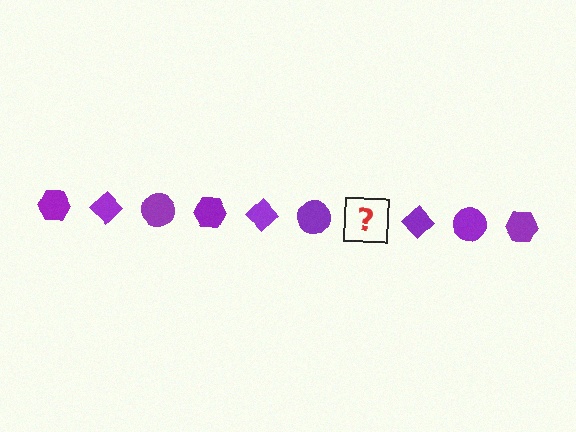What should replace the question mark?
The question mark should be replaced with a purple hexagon.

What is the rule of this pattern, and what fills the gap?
The rule is that the pattern cycles through hexagon, diamond, circle shapes in purple. The gap should be filled with a purple hexagon.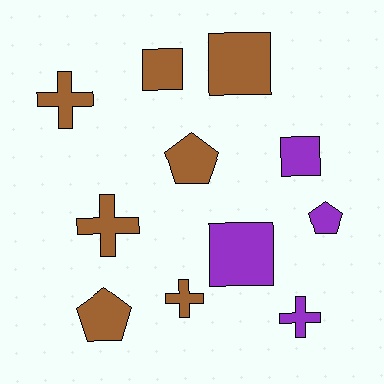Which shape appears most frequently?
Square, with 4 objects.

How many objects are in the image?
There are 11 objects.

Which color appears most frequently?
Brown, with 7 objects.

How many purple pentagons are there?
There is 1 purple pentagon.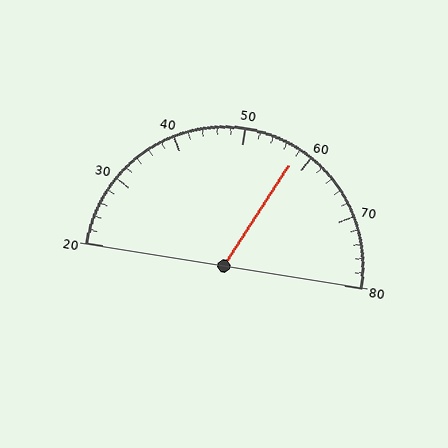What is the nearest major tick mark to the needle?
The nearest major tick mark is 60.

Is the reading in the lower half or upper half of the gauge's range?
The reading is in the upper half of the range (20 to 80).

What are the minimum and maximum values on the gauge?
The gauge ranges from 20 to 80.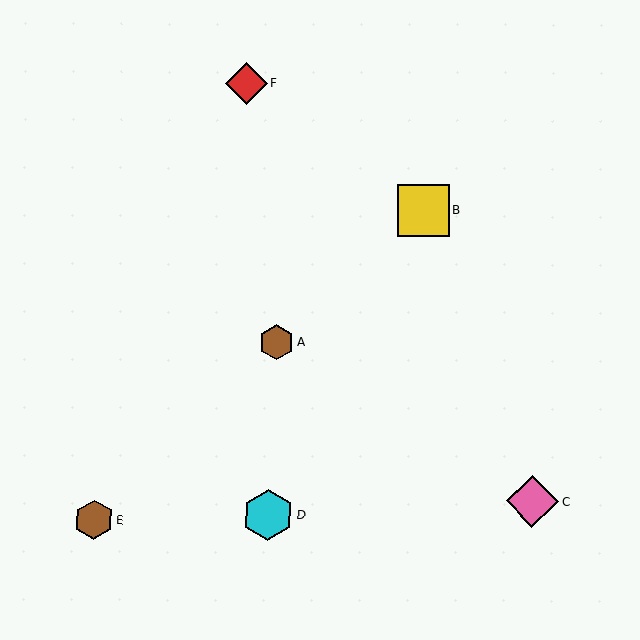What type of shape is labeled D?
Shape D is a cyan hexagon.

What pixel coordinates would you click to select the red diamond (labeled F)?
Click at (246, 83) to select the red diamond F.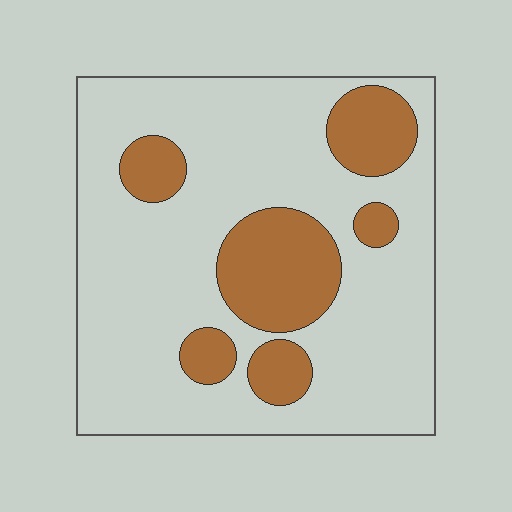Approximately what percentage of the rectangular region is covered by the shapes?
Approximately 25%.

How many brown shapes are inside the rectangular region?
6.